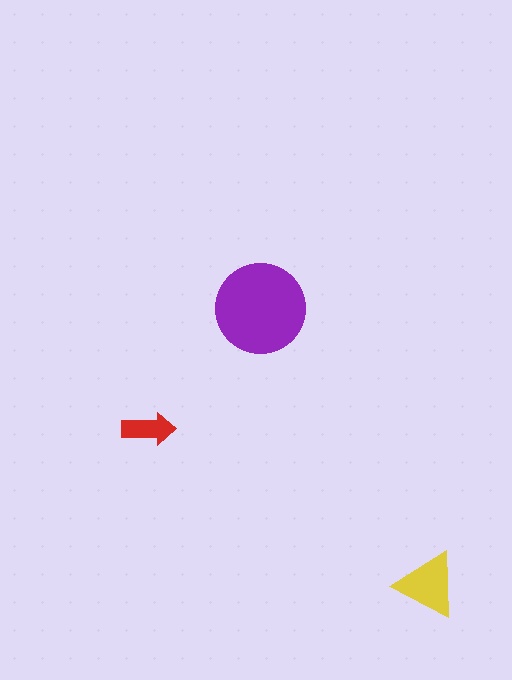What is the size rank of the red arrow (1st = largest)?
3rd.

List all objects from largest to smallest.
The purple circle, the yellow triangle, the red arrow.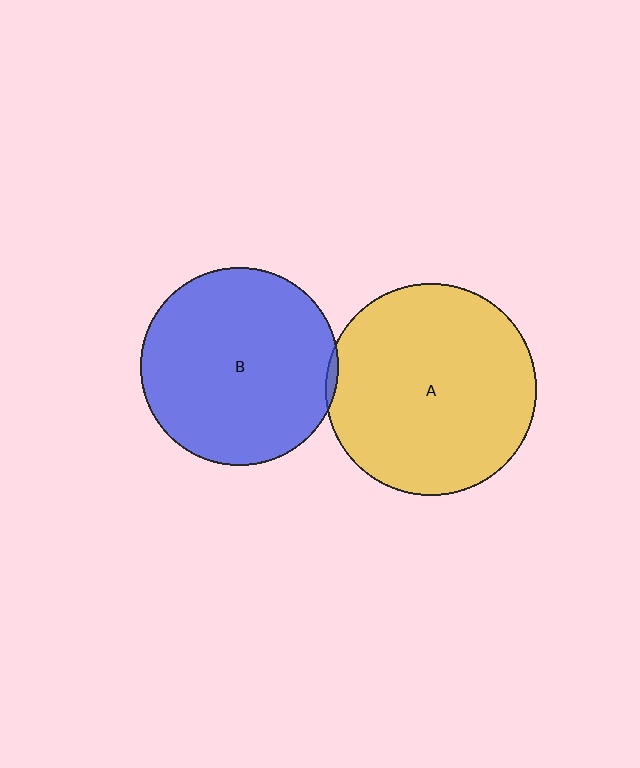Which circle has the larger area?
Circle A (yellow).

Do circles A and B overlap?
Yes.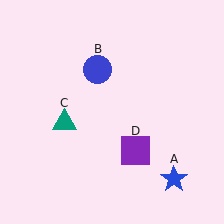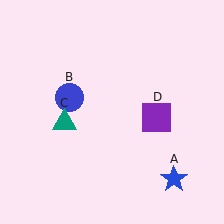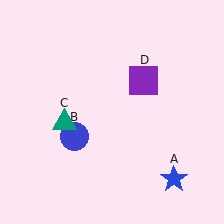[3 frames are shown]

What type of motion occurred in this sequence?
The blue circle (object B), purple square (object D) rotated counterclockwise around the center of the scene.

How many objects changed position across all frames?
2 objects changed position: blue circle (object B), purple square (object D).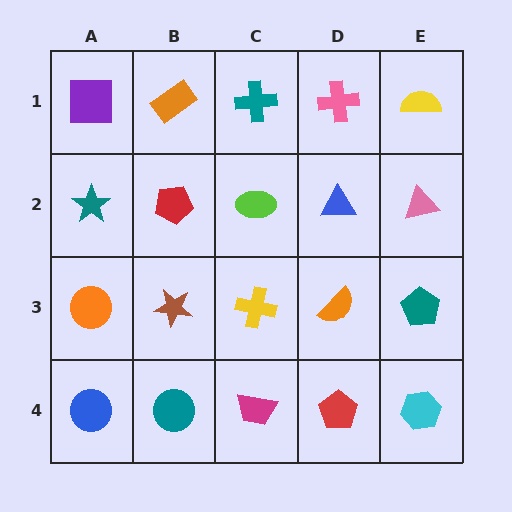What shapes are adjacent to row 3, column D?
A blue triangle (row 2, column D), a red pentagon (row 4, column D), a yellow cross (row 3, column C), a teal pentagon (row 3, column E).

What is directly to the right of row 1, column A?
An orange rectangle.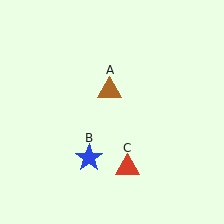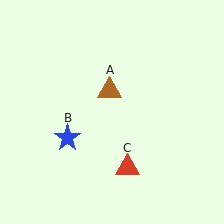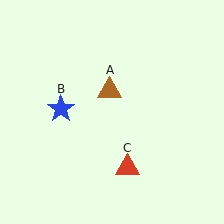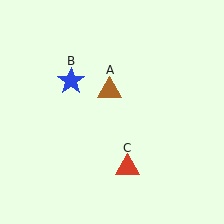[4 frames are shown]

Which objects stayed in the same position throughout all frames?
Brown triangle (object A) and red triangle (object C) remained stationary.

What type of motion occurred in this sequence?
The blue star (object B) rotated clockwise around the center of the scene.